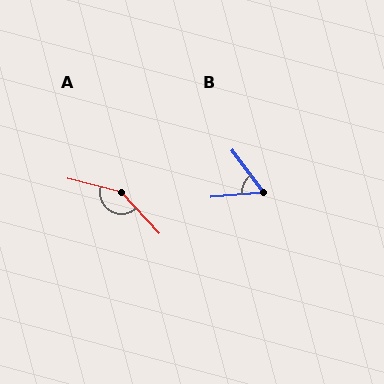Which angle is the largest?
A, at approximately 147 degrees.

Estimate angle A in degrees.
Approximately 147 degrees.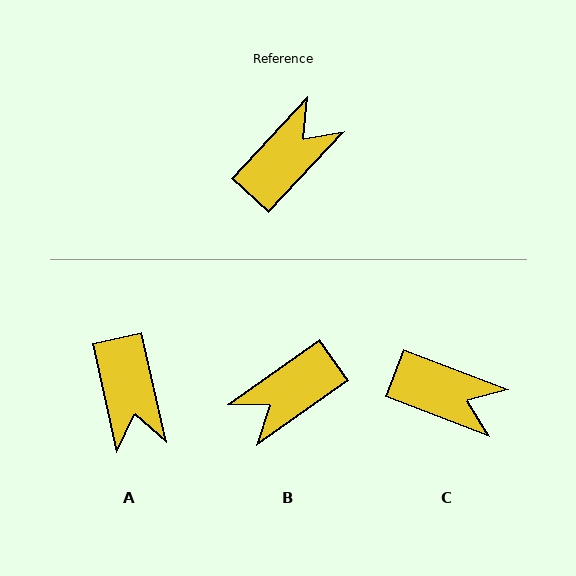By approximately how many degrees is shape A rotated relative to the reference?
Approximately 124 degrees clockwise.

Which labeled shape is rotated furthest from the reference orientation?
B, about 168 degrees away.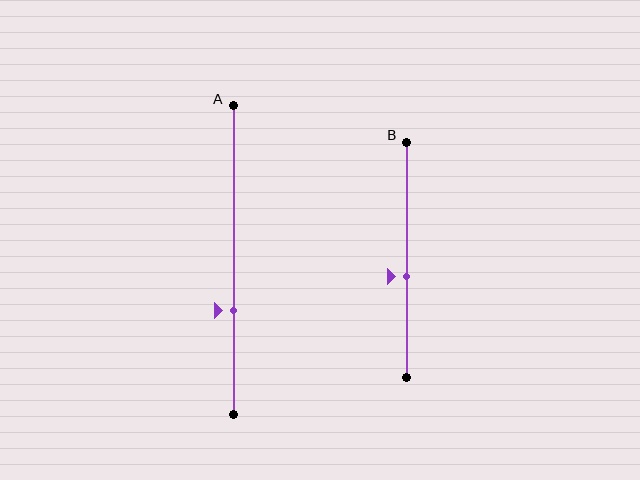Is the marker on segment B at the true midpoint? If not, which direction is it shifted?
No, the marker on segment B is shifted downward by about 7% of the segment length.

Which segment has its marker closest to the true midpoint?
Segment B has its marker closest to the true midpoint.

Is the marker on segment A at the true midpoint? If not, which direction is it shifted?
No, the marker on segment A is shifted downward by about 16% of the segment length.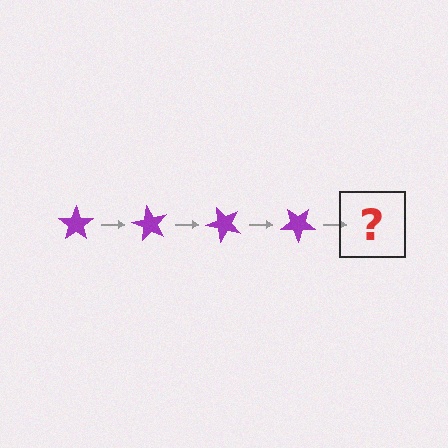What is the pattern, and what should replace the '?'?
The pattern is that the star rotates 60 degrees each step. The '?' should be a purple star rotated 240 degrees.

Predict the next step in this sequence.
The next step is a purple star rotated 240 degrees.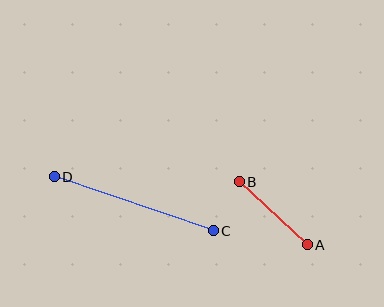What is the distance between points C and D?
The distance is approximately 168 pixels.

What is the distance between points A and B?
The distance is approximately 93 pixels.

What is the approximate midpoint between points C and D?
The midpoint is at approximately (134, 204) pixels.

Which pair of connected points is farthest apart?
Points C and D are farthest apart.